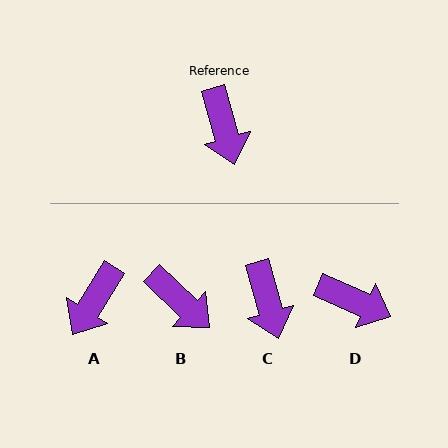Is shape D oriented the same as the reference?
No, it is off by about 51 degrees.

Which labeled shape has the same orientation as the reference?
C.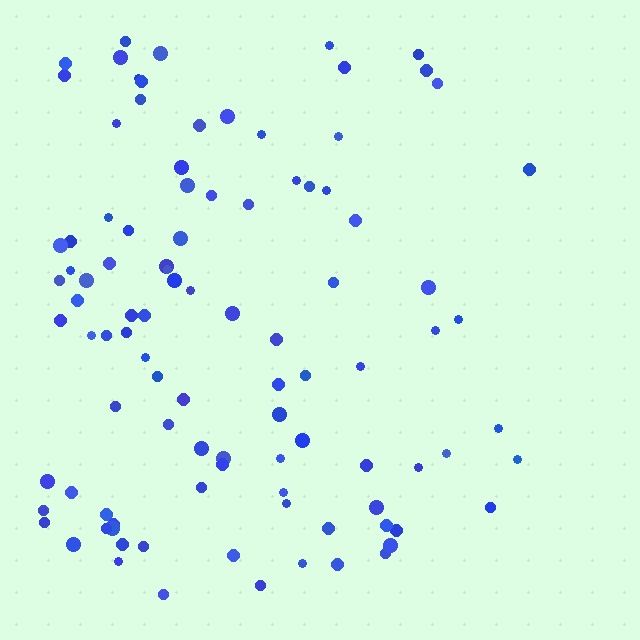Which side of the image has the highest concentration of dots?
The left.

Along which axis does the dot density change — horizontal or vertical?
Horizontal.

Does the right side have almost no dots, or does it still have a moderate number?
Still a moderate number, just noticeably fewer than the left.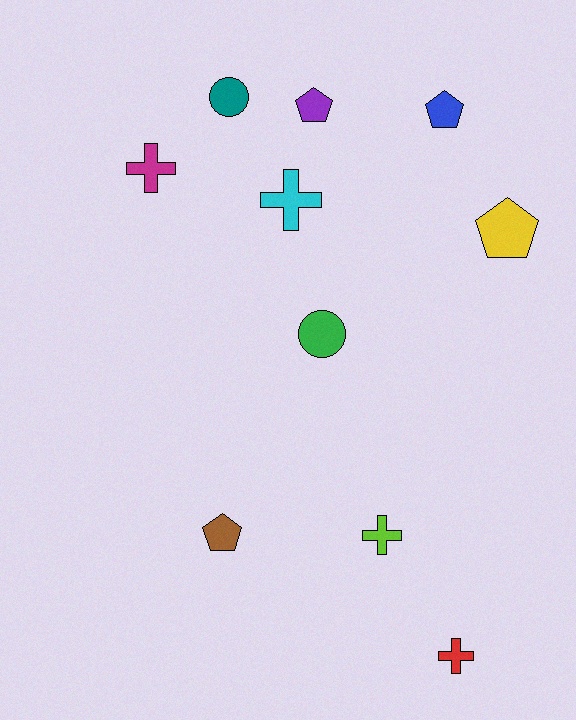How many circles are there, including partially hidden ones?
There are 2 circles.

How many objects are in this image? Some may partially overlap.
There are 10 objects.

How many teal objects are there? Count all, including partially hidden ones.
There is 1 teal object.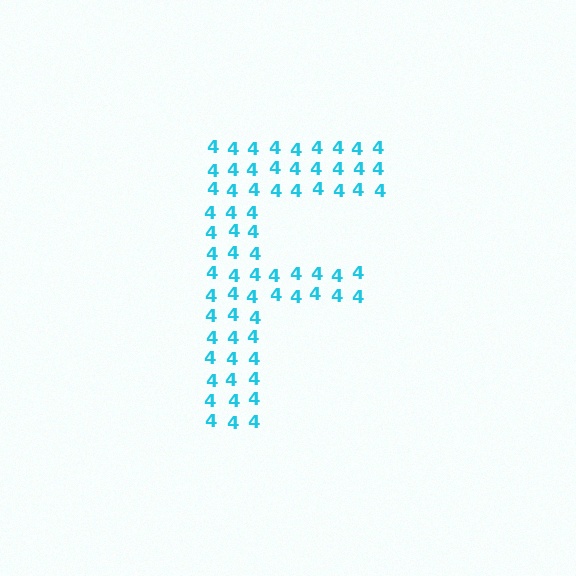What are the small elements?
The small elements are digit 4's.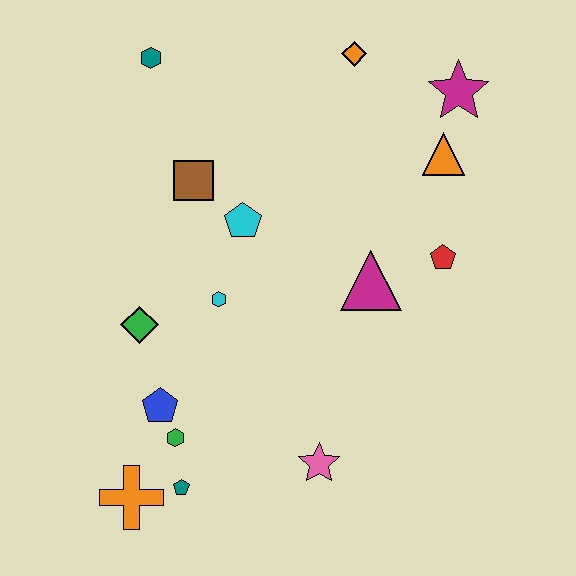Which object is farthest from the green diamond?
The magenta star is farthest from the green diamond.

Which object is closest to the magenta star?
The orange triangle is closest to the magenta star.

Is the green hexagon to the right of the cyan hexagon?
No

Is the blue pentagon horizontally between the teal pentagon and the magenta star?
No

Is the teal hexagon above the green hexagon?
Yes